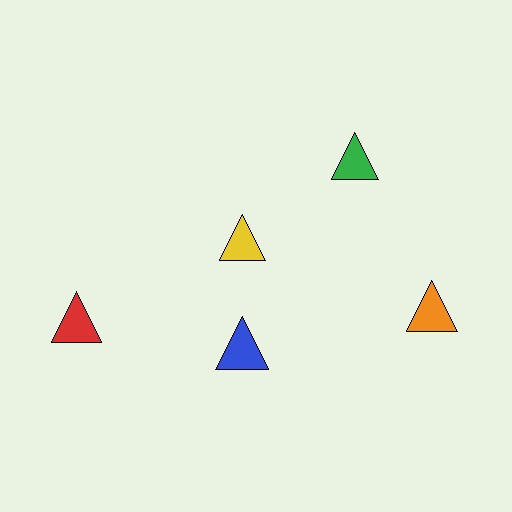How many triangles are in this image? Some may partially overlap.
There are 5 triangles.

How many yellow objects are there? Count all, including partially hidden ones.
There is 1 yellow object.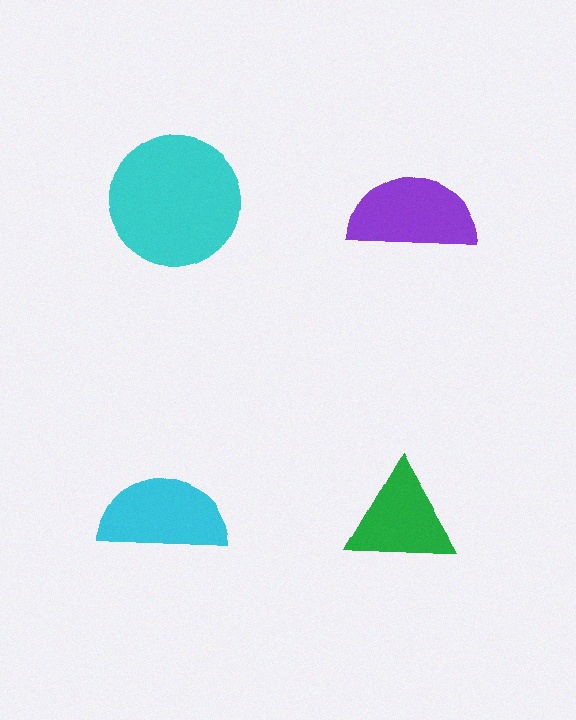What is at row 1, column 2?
A purple semicircle.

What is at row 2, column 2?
A green triangle.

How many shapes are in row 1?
2 shapes.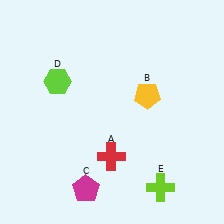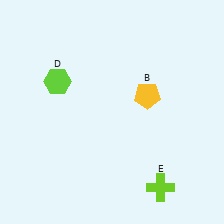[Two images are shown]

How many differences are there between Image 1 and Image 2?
There are 2 differences between the two images.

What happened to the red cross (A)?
The red cross (A) was removed in Image 2. It was in the bottom-left area of Image 1.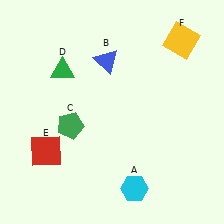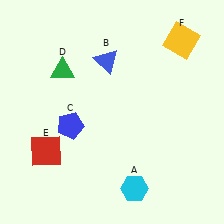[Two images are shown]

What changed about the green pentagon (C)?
In Image 1, C is green. In Image 2, it changed to blue.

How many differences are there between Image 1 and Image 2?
There is 1 difference between the two images.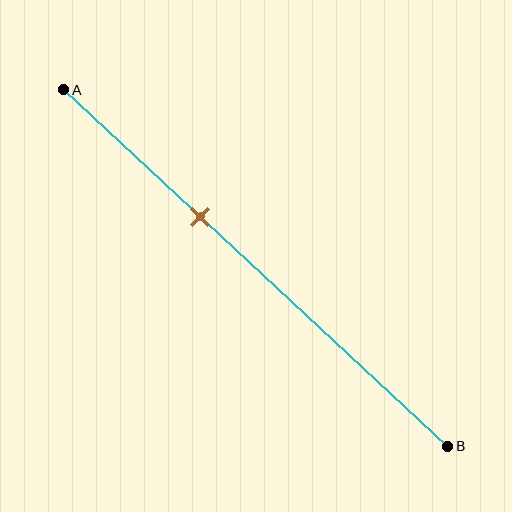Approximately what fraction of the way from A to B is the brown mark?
The brown mark is approximately 35% of the way from A to B.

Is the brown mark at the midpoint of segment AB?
No, the mark is at about 35% from A, not at the 50% midpoint.